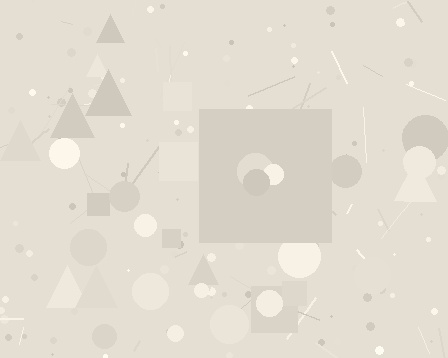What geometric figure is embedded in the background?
A square is embedded in the background.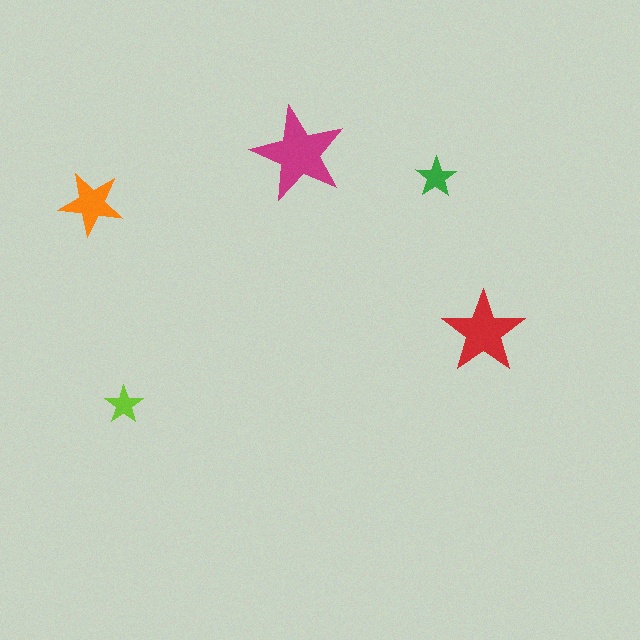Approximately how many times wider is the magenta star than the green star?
About 2.5 times wider.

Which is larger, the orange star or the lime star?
The orange one.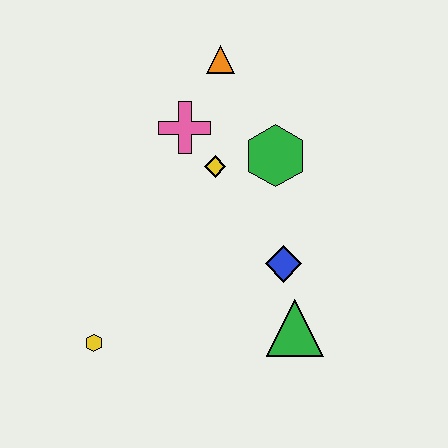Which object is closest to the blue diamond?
The green triangle is closest to the blue diamond.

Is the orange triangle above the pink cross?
Yes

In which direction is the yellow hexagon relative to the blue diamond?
The yellow hexagon is to the left of the blue diamond.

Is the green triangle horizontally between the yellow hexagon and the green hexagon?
No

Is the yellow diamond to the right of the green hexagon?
No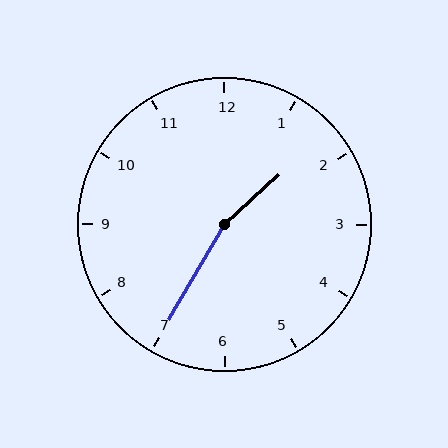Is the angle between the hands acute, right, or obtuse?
It is obtuse.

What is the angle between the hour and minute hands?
Approximately 162 degrees.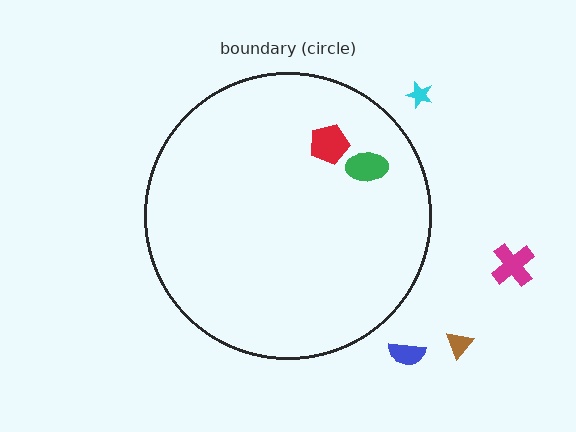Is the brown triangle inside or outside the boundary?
Outside.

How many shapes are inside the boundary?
2 inside, 4 outside.